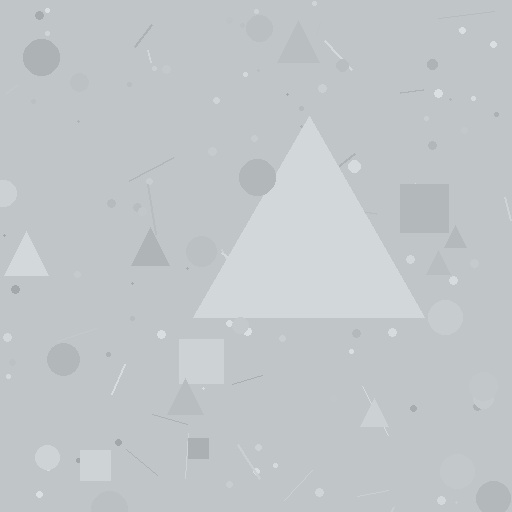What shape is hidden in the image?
A triangle is hidden in the image.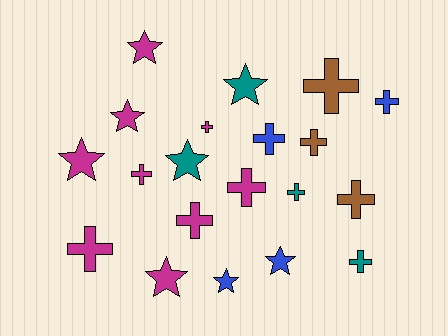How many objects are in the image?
There are 20 objects.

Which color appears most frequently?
Magenta, with 9 objects.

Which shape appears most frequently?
Cross, with 12 objects.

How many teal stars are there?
There are 2 teal stars.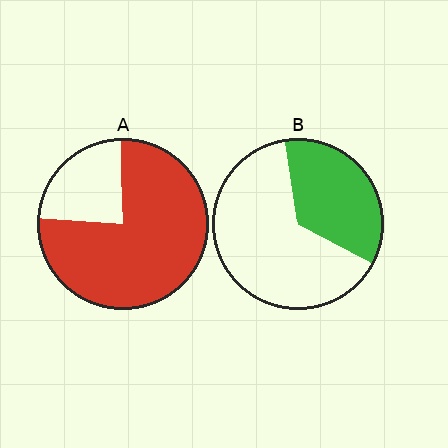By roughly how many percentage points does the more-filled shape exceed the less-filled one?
By roughly 40 percentage points (A over B).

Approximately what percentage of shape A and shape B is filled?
A is approximately 75% and B is approximately 35%.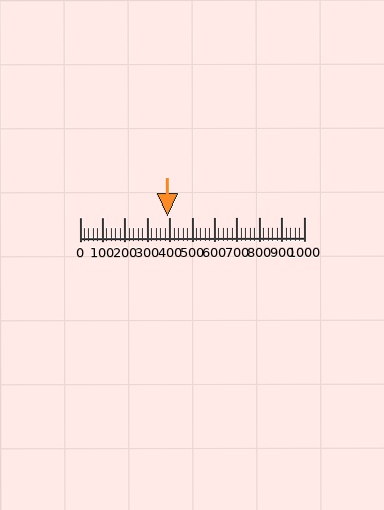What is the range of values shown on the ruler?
The ruler shows values from 0 to 1000.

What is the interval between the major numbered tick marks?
The major tick marks are spaced 100 units apart.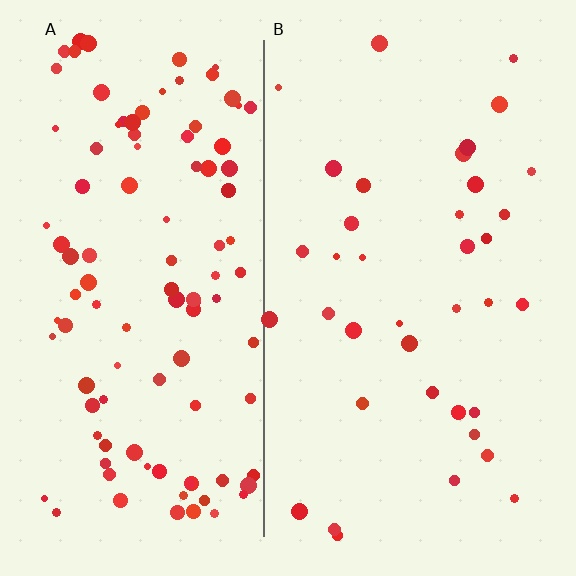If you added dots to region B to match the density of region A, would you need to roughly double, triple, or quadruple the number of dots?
Approximately triple.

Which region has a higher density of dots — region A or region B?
A (the left).